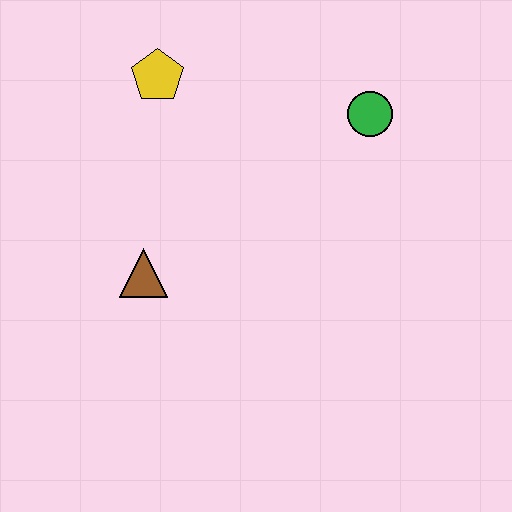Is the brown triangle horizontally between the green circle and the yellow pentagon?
No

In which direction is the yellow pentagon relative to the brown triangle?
The yellow pentagon is above the brown triangle.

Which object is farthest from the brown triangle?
The green circle is farthest from the brown triangle.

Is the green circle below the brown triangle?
No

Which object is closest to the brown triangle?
The yellow pentagon is closest to the brown triangle.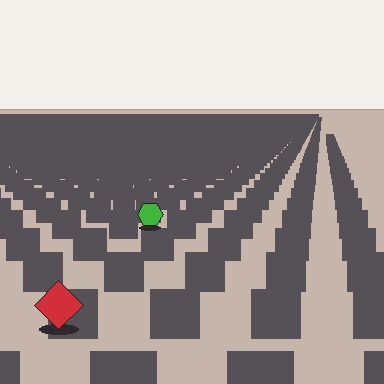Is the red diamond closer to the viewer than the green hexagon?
Yes. The red diamond is closer — you can tell from the texture gradient: the ground texture is coarser near it.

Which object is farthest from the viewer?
The green hexagon is farthest from the viewer. It appears smaller and the ground texture around it is denser.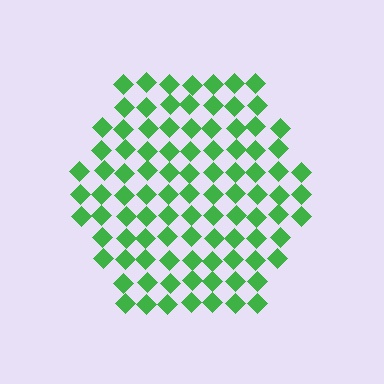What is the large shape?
The large shape is a hexagon.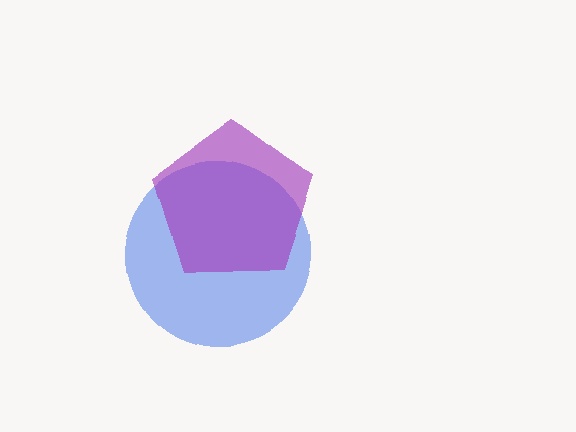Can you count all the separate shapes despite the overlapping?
Yes, there are 2 separate shapes.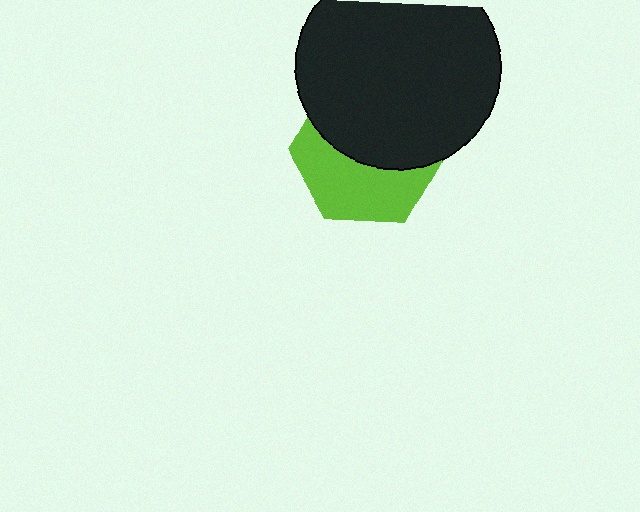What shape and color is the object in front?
The object in front is a black circle.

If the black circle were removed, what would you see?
You would see the complete lime hexagon.